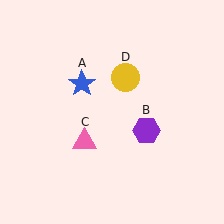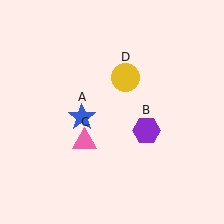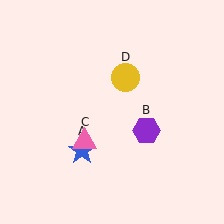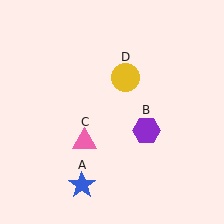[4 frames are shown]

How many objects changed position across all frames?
1 object changed position: blue star (object A).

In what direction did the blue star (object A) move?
The blue star (object A) moved down.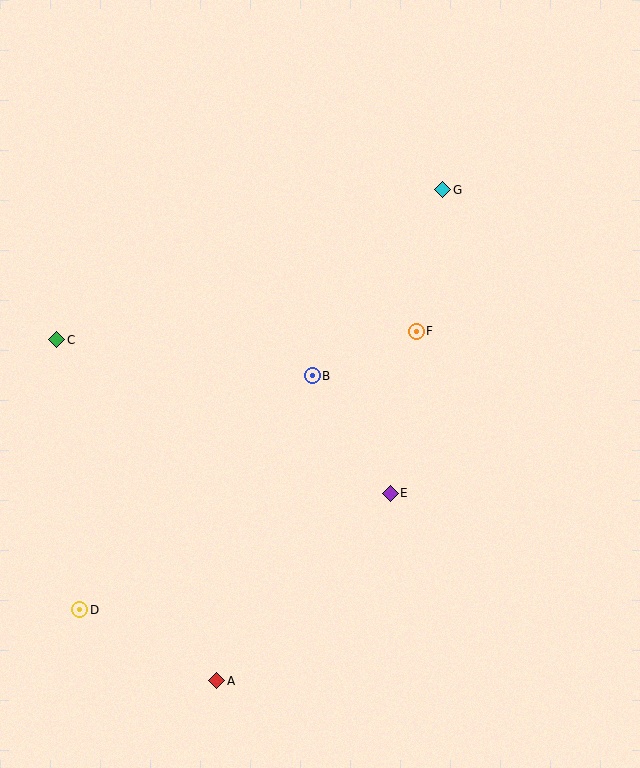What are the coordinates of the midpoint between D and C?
The midpoint between D and C is at (68, 475).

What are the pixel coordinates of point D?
Point D is at (80, 610).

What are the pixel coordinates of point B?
Point B is at (312, 376).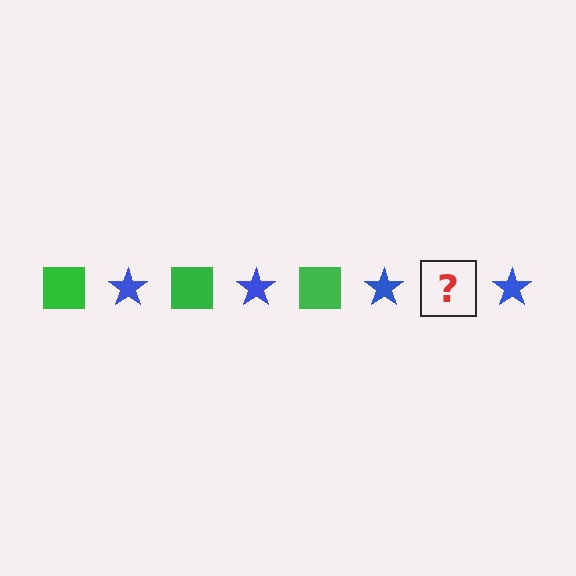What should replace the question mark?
The question mark should be replaced with a green square.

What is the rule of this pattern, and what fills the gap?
The rule is that the pattern alternates between green square and blue star. The gap should be filled with a green square.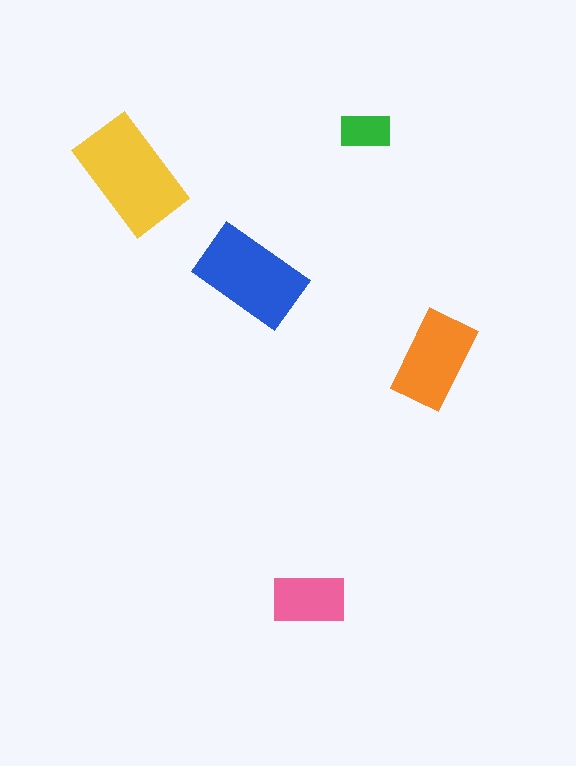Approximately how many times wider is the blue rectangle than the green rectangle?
About 2 times wider.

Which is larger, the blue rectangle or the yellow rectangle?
The yellow one.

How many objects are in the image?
There are 5 objects in the image.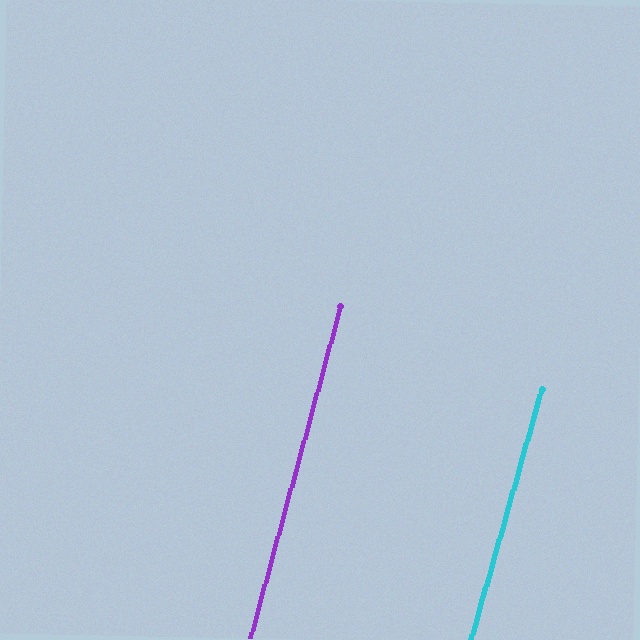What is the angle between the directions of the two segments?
Approximately 1 degree.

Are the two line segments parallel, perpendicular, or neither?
Parallel — their directions differ by only 0.6°.